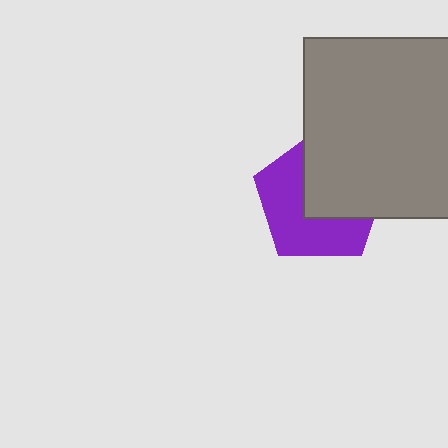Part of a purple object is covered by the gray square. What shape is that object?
It is a pentagon.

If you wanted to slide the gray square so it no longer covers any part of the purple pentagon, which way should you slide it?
Slide it toward the upper-right — that is the most direct way to separate the two shapes.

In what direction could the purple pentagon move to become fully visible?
The purple pentagon could move toward the lower-left. That would shift it out from behind the gray square entirely.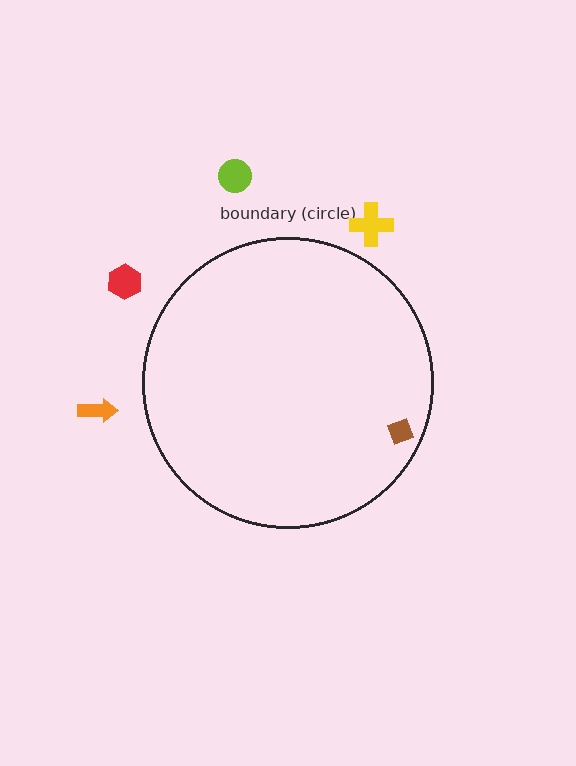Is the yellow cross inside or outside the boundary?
Outside.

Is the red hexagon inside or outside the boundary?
Outside.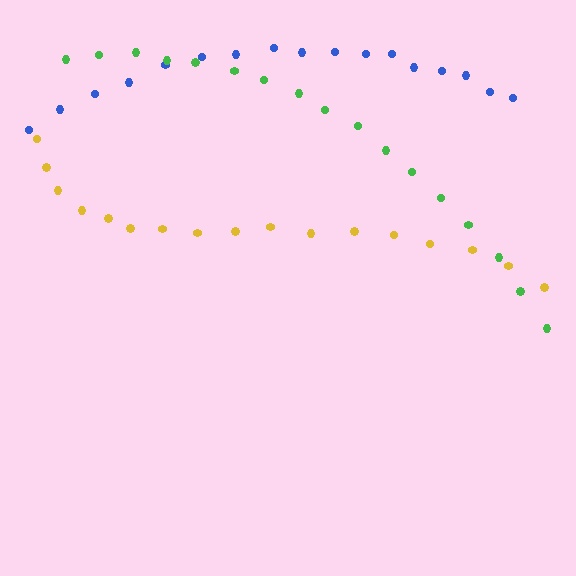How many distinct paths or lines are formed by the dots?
There are 3 distinct paths.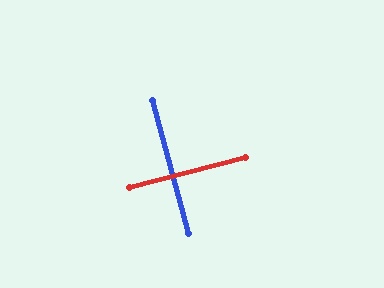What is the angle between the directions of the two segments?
Approximately 89 degrees.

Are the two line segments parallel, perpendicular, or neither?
Perpendicular — they meet at approximately 89°.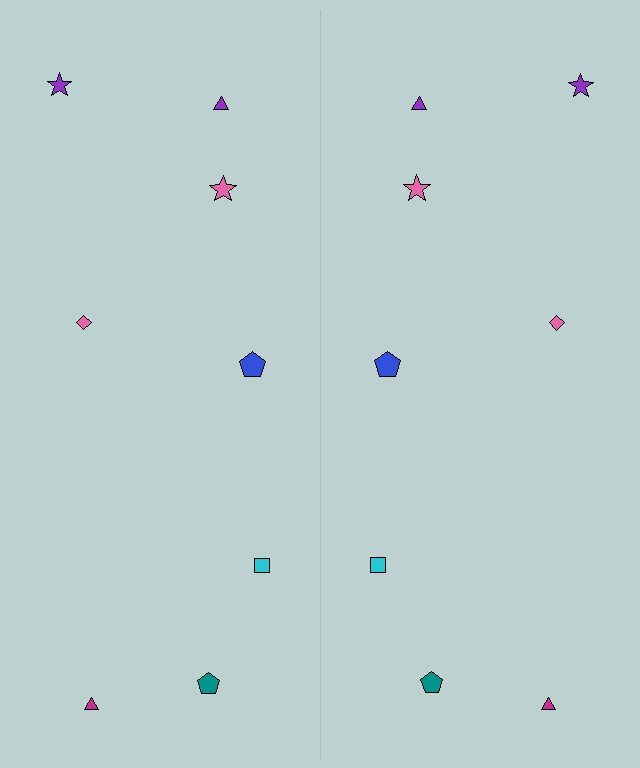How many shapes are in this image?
There are 16 shapes in this image.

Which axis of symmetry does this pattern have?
The pattern has a vertical axis of symmetry running through the center of the image.